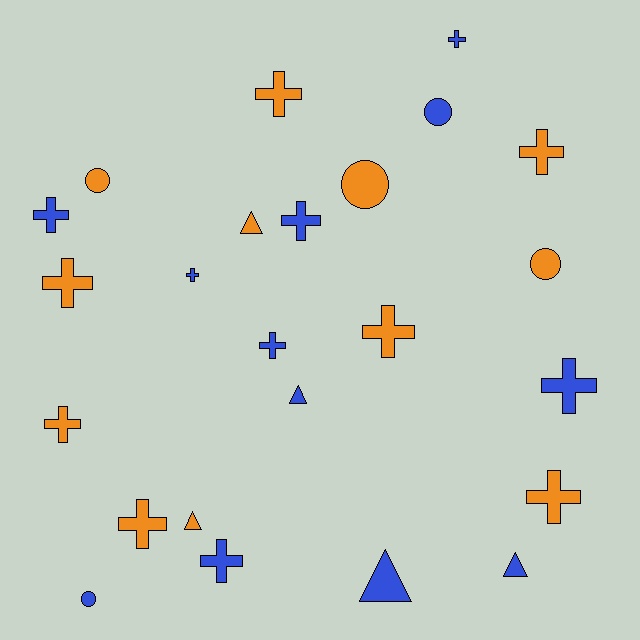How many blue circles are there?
There are 2 blue circles.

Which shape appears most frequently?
Cross, with 14 objects.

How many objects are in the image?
There are 24 objects.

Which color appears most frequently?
Blue, with 12 objects.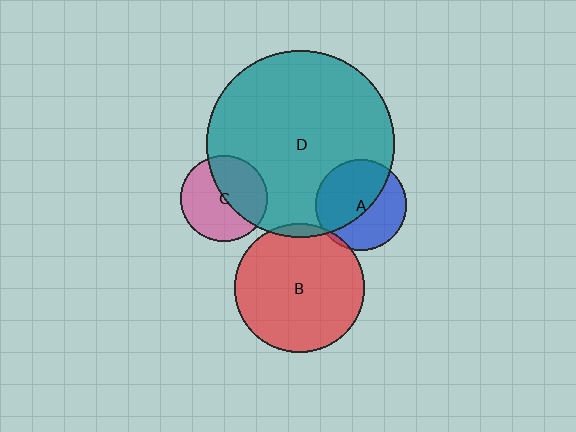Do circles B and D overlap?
Yes.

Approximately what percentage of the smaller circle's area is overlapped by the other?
Approximately 5%.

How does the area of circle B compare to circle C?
Approximately 2.2 times.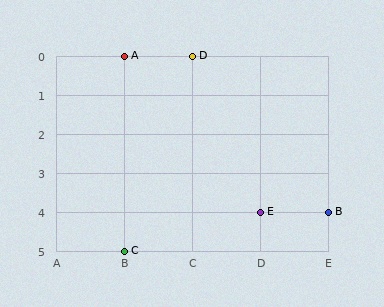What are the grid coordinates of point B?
Point B is at grid coordinates (E, 4).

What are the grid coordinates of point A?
Point A is at grid coordinates (B, 0).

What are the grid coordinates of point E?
Point E is at grid coordinates (D, 4).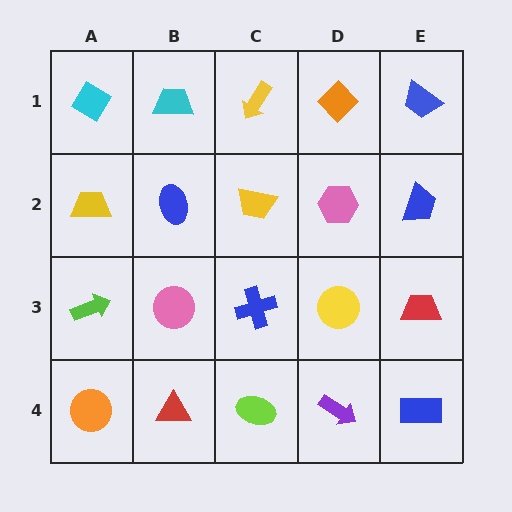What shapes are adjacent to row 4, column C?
A blue cross (row 3, column C), a red triangle (row 4, column B), a purple arrow (row 4, column D).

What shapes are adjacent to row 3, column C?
A yellow trapezoid (row 2, column C), a lime ellipse (row 4, column C), a pink circle (row 3, column B), a yellow circle (row 3, column D).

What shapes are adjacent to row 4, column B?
A pink circle (row 3, column B), an orange circle (row 4, column A), a lime ellipse (row 4, column C).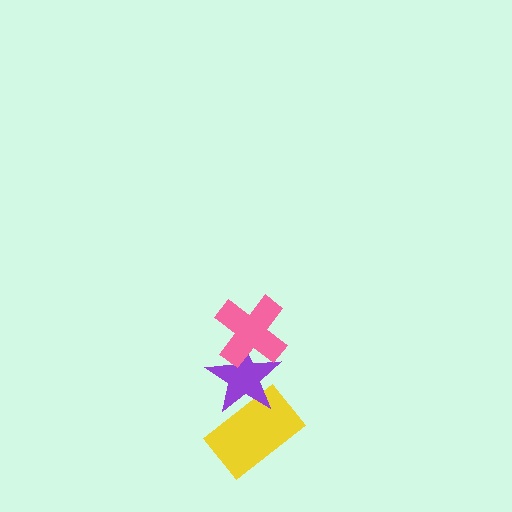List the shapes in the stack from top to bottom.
From top to bottom: the pink cross, the purple star, the yellow rectangle.